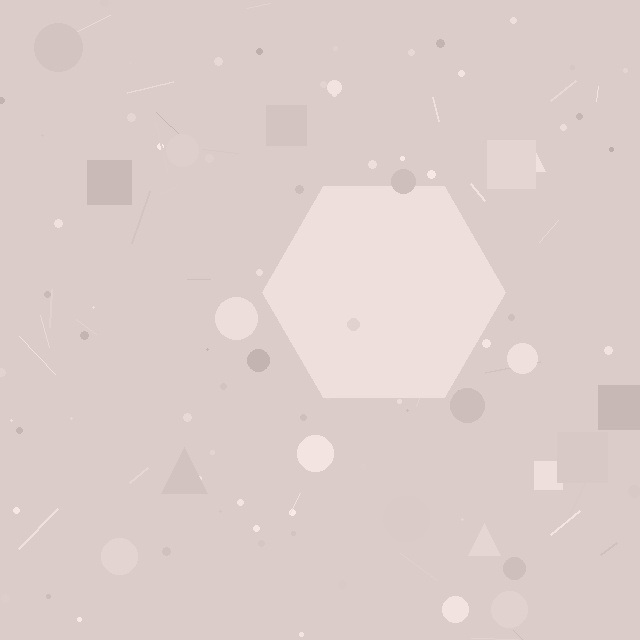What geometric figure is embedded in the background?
A hexagon is embedded in the background.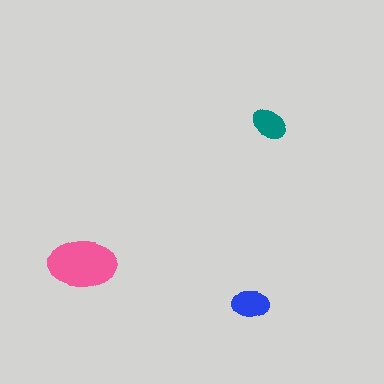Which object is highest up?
The teal ellipse is topmost.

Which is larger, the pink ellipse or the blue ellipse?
The pink one.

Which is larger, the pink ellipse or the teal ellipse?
The pink one.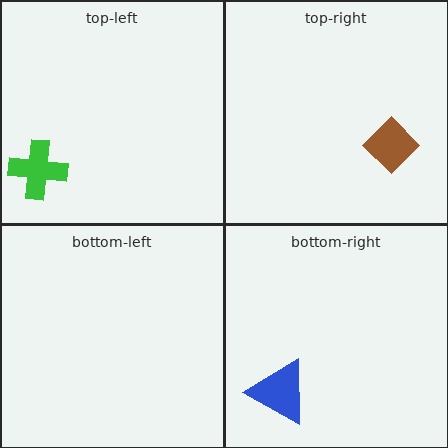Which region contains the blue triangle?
The bottom-right region.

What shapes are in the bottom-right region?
The blue triangle.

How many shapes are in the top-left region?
1.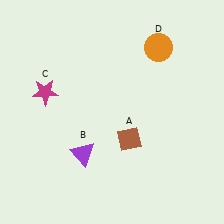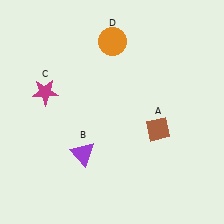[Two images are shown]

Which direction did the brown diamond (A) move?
The brown diamond (A) moved right.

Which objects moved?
The objects that moved are: the brown diamond (A), the orange circle (D).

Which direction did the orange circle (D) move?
The orange circle (D) moved left.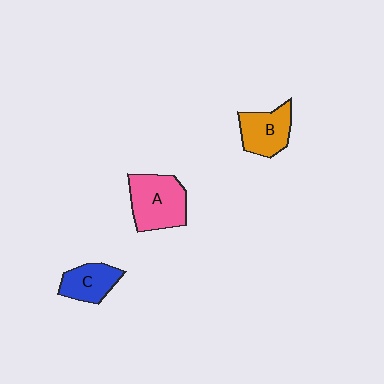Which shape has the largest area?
Shape A (pink).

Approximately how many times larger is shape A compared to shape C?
Approximately 1.5 times.